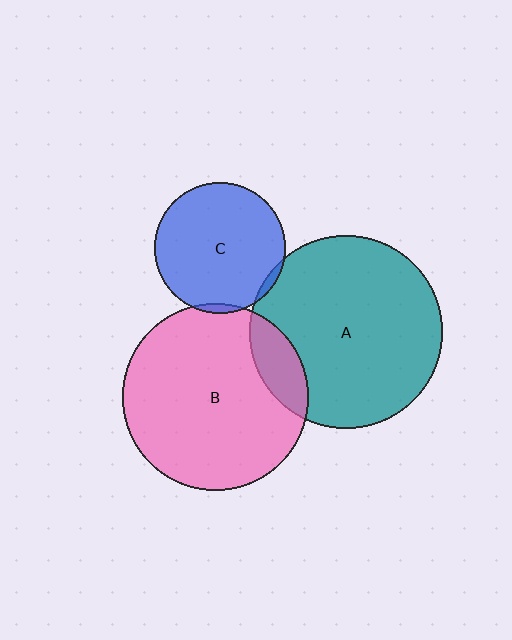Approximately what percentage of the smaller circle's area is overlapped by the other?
Approximately 5%.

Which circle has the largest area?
Circle A (teal).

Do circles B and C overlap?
Yes.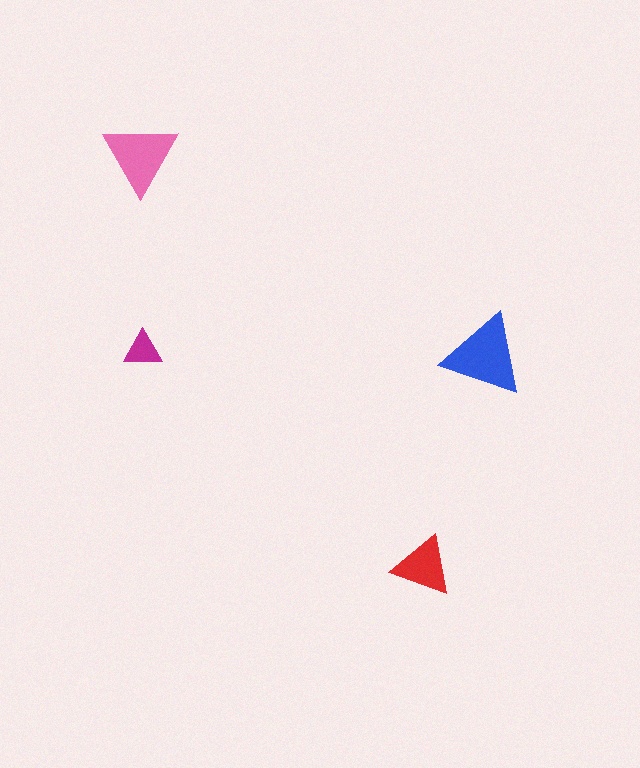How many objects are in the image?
There are 4 objects in the image.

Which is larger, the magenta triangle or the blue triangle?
The blue one.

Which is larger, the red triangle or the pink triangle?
The pink one.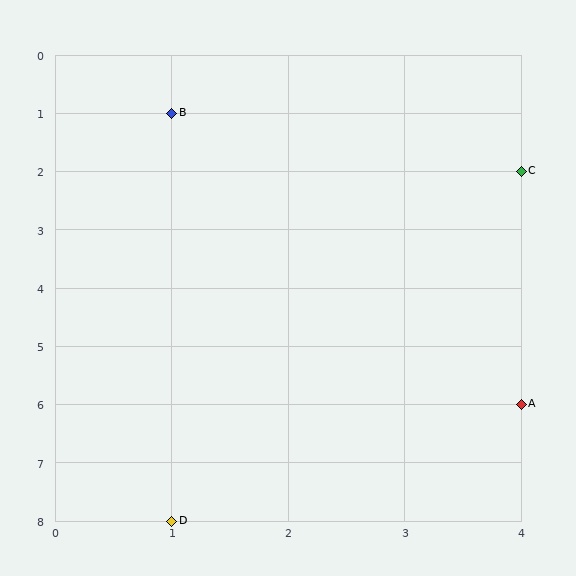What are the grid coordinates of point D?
Point D is at grid coordinates (1, 8).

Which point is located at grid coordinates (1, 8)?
Point D is at (1, 8).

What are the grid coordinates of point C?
Point C is at grid coordinates (4, 2).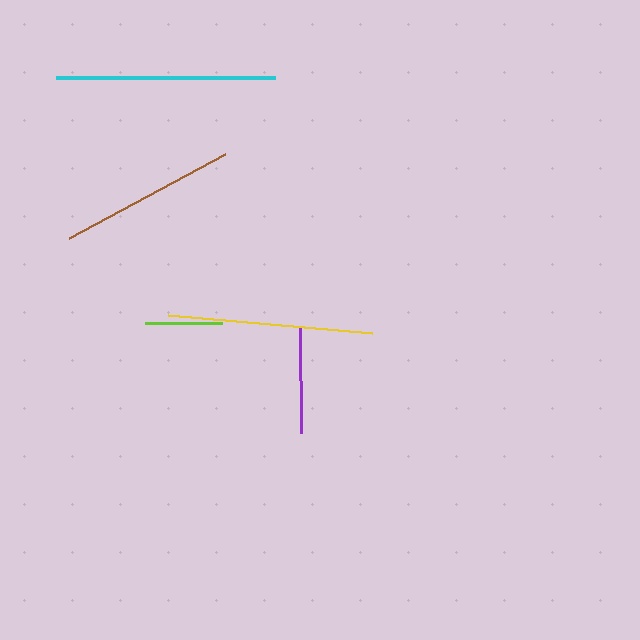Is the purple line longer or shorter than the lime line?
The purple line is longer than the lime line.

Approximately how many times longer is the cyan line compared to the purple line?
The cyan line is approximately 2.1 times the length of the purple line.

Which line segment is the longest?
The cyan line is the longest at approximately 219 pixels.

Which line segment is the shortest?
The lime line is the shortest at approximately 77 pixels.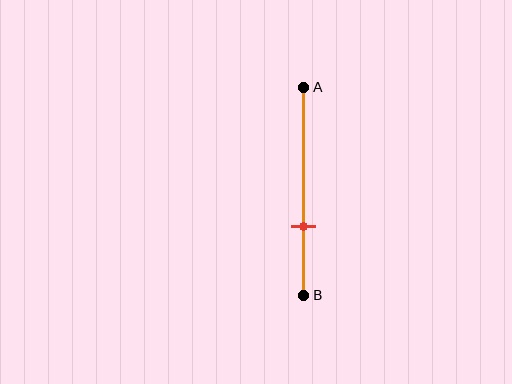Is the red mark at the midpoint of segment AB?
No, the mark is at about 65% from A, not at the 50% midpoint.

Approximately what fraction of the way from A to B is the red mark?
The red mark is approximately 65% of the way from A to B.